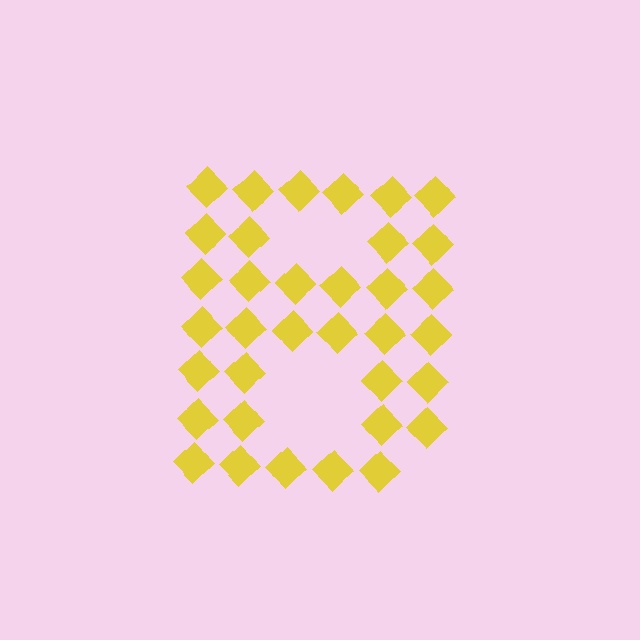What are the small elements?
The small elements are diamonds.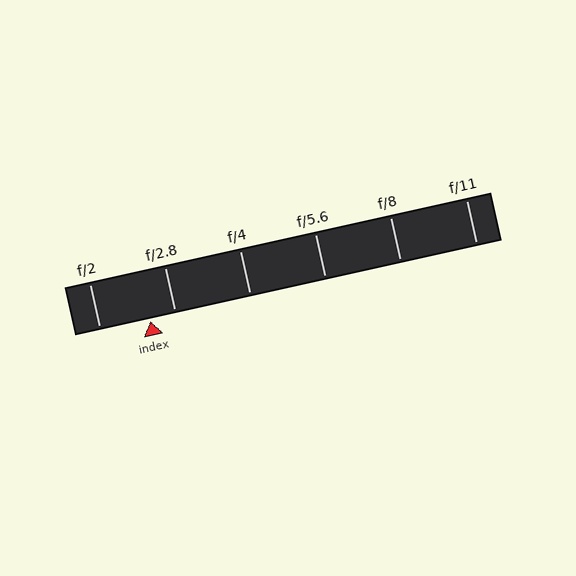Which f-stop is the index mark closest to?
The index mark is closest to f/2.8.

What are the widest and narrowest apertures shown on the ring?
The widest aperture shown is f/2 and the narrowest is f/11.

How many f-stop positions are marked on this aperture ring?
There are 6 f-stop positions marked.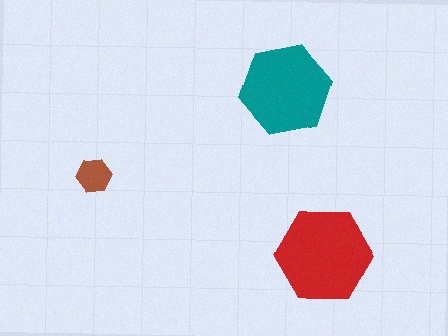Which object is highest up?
The teal hexagon is topmost.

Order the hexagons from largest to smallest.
the red one, the teal one, the brown one.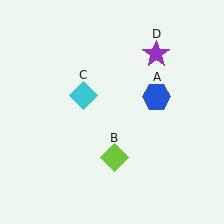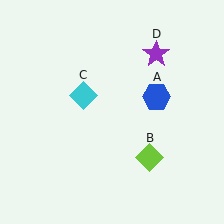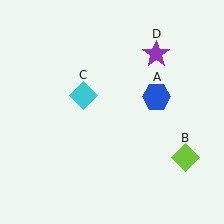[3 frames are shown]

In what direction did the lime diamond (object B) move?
The lime diamond (object B) moved right.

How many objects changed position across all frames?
1 object changed position: lime diamond (object B).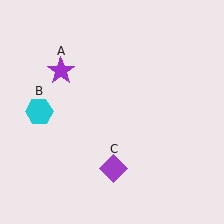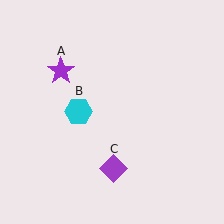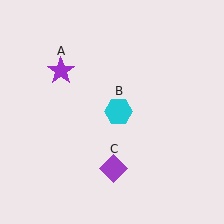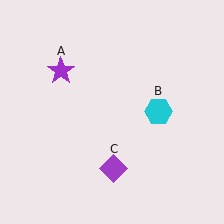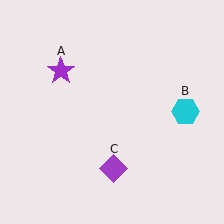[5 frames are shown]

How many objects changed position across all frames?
1 object changed position: cyan hexagon (object B).